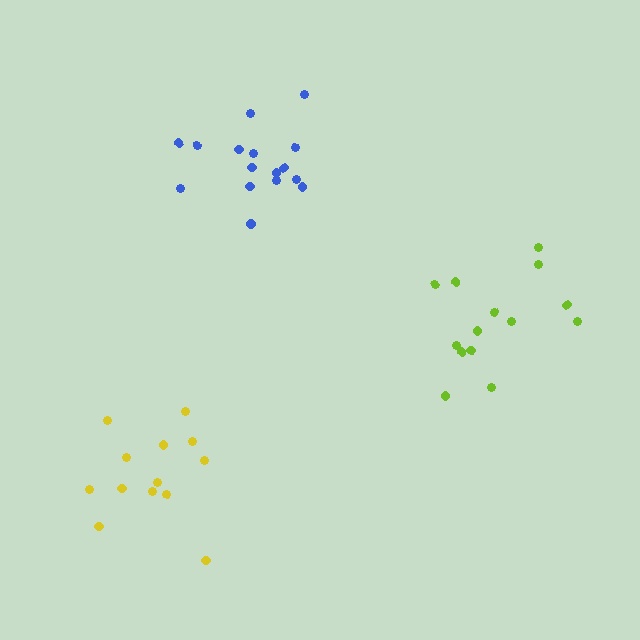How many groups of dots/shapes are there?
There are 3 groups.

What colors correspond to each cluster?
The clusters are colored: lime, yellow, blue.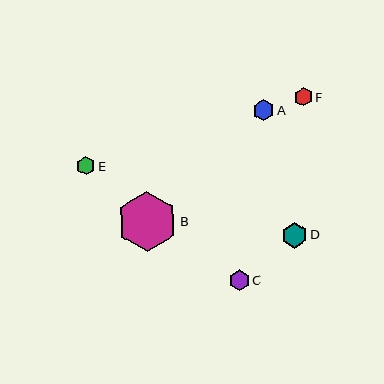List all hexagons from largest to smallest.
From largest to smallest: B, D, A, C, E, F.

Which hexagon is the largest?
Hexagon B is the largest with a size of approximately 59 pixels.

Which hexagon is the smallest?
Hexagon F is the smallest with a size of approximately 18 pixels.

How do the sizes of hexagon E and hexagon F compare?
Hexagon E and hexagon F are approximately the same size.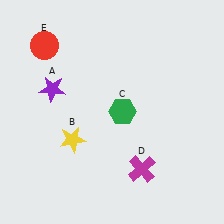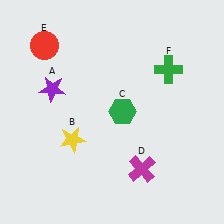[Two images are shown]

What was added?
A green cross (F) was added in Image 2.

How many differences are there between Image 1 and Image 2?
There is 1 difference between the two images.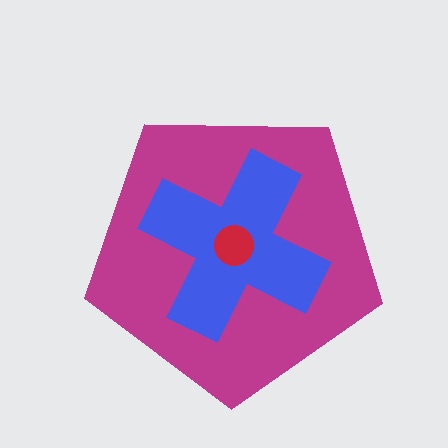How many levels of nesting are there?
3.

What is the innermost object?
The red circle.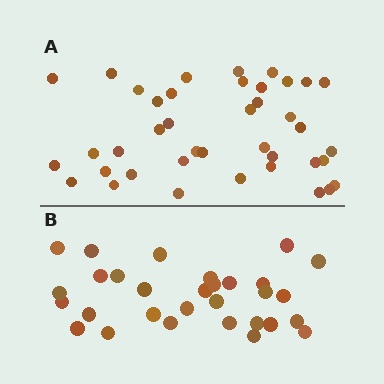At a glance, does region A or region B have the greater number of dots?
Region A (the top region) has more dots.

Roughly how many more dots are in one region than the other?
Region A has roughly 10 or so more dots than region B.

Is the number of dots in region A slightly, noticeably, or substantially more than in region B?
Region A has noticeably more, but not dramatically so. The ratio is roughly 1.3 to 1.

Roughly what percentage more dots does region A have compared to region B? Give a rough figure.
About 35% more.